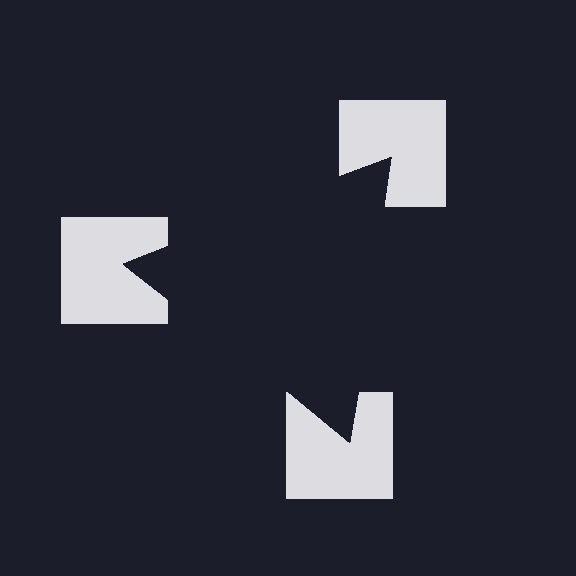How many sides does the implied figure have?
3 sides.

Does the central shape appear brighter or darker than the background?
It typically appears slightly darker than the background, even though no actual brightness change is drawn.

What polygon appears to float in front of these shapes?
An illusory triangle — its edges are inferred from the aligned wedge cuts in the notched squares, not physically drawn.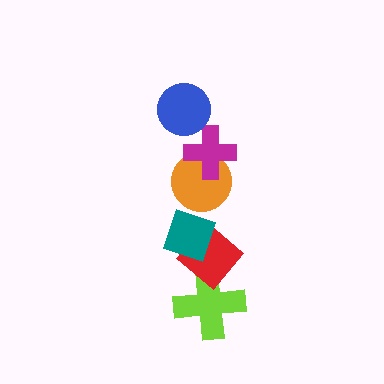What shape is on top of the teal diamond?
The orange circle is on top of the teal diamond.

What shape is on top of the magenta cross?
The blue circle is on top of the magenta cross.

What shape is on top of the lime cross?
The red diamond is on top of the lime cross.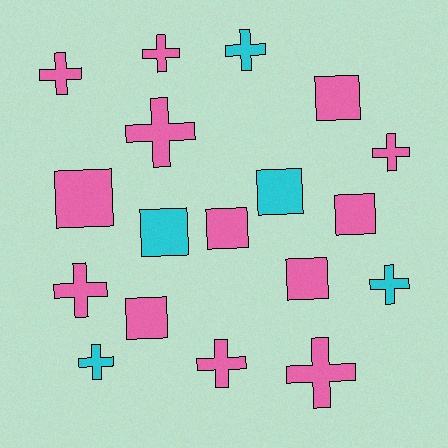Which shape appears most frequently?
Cross, with 10 objects.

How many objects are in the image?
There are 18 objects.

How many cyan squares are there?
There are 2 cyan squares.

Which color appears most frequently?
Pink, with 13 objects.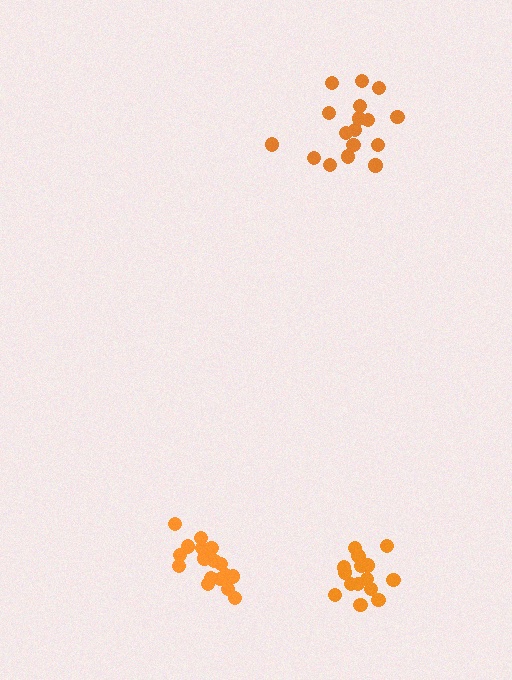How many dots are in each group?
Group 1: 15 dots, Group 2: 17 dots, Group 3: 17 dots (49 total).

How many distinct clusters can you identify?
There are 3 distinct clusters.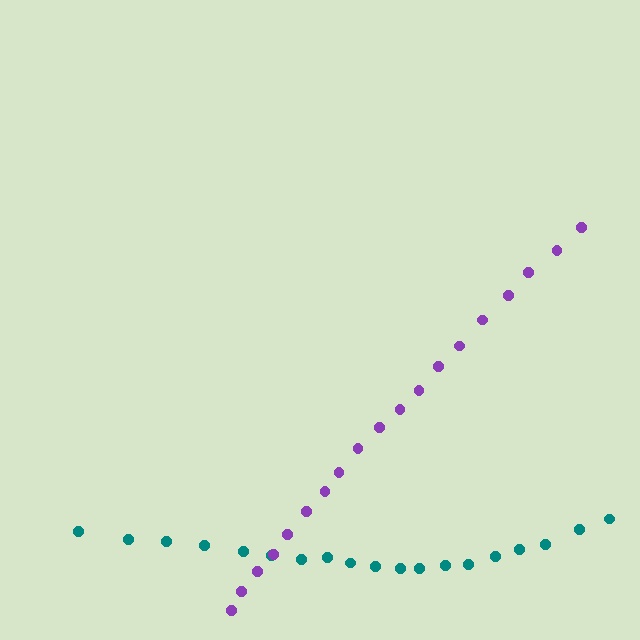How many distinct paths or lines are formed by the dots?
There are 2 distinct paths.